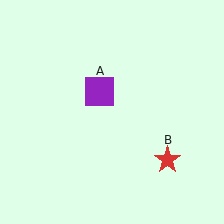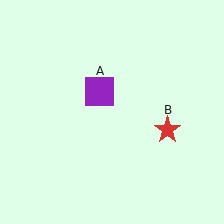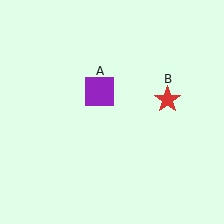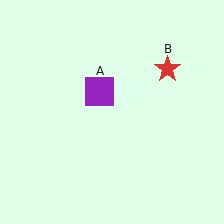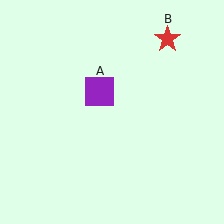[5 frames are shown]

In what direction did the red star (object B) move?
The red star (object B) moved up.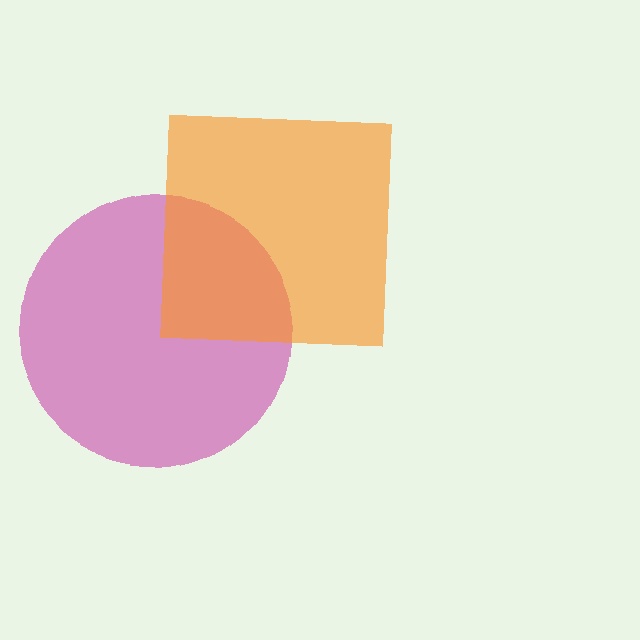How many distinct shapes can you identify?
There are 2 distinct shapes: a magenta circle, an orange square.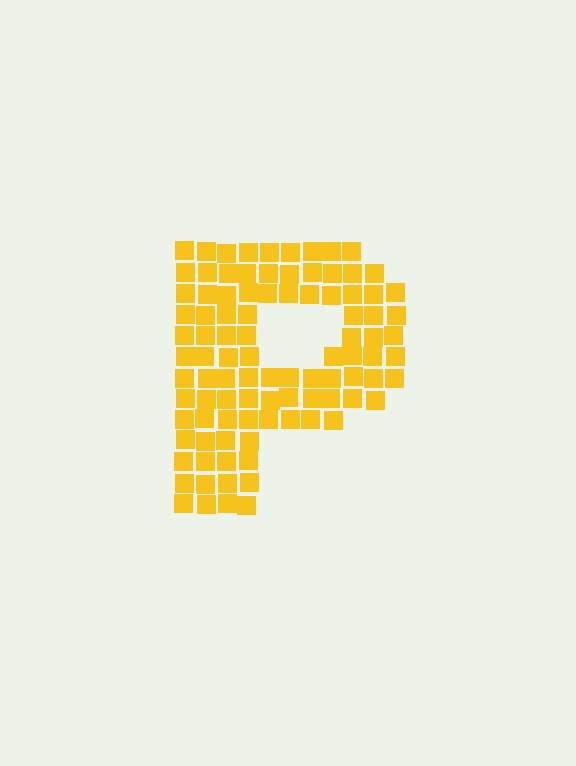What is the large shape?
The large shape is the letter P.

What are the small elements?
The small elements are squares.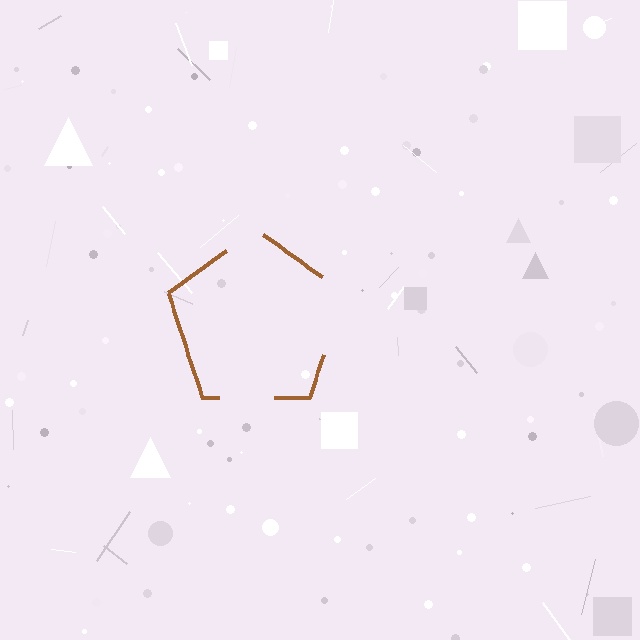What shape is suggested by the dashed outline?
The dashed outline suggests a pentagon.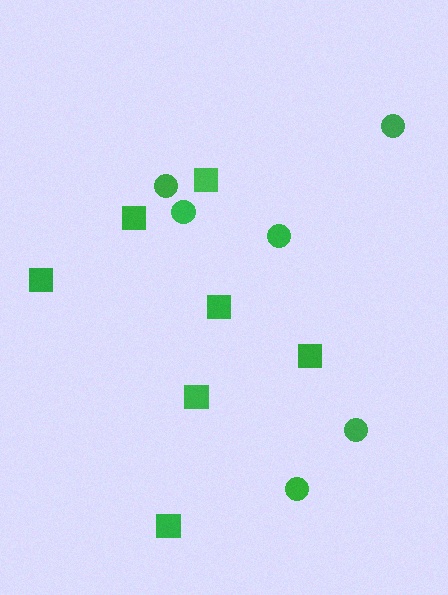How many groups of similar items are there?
There are 2 groups: one group of squares (7) and one group of circles (6).